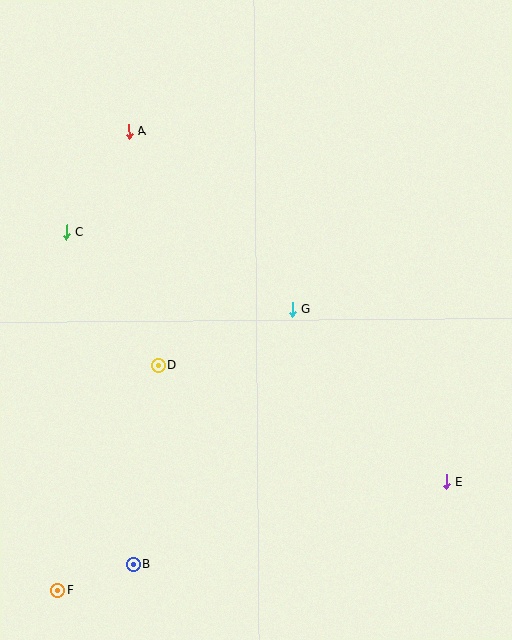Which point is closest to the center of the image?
Point G at (292, 309) is closest to the center.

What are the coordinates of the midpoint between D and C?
The midpoint between D and C is at (113, 299).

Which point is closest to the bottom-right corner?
Point E is closest to the bottom-right corner.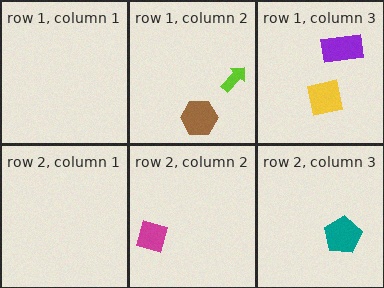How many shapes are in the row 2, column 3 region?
1.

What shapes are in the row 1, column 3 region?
The yellow square, the purple rectangle.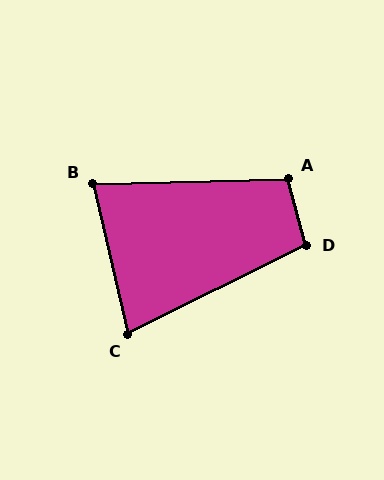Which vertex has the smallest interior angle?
C, at approximately 77 degrees.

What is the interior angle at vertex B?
Approximately 79 degrees (acute).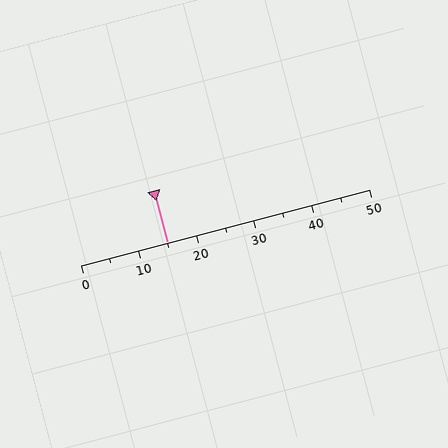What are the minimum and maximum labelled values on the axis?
The axis runs from 0 to 50.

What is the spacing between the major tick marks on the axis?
The major ticks are spaced 10 apart.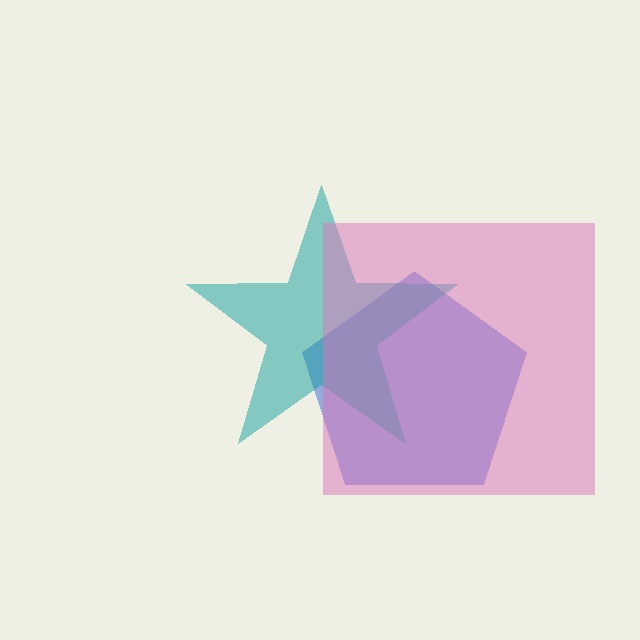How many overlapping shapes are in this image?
There are 3 overlapping shapes in the image.